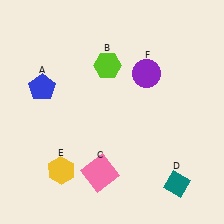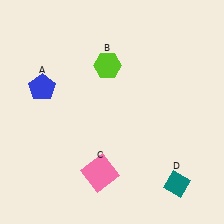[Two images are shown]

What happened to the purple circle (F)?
The purple circle (F) was removed in Image 2. It was in the top-right area of Image 1.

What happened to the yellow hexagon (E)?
The yellow hexagon (E) was removed in Image 2. It was in the bottom-left area of Image 1.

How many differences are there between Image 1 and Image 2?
There are 2 differences between the two images.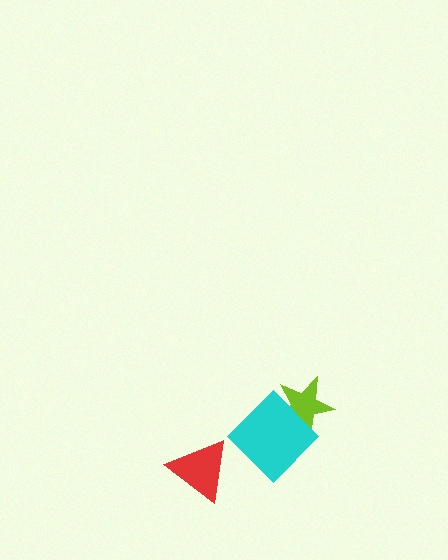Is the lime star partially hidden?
Yes, it is partially covered by another shape.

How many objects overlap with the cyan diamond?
1 object overlaps with the cyan diamond.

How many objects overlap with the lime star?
1 object overlaps with the lime star.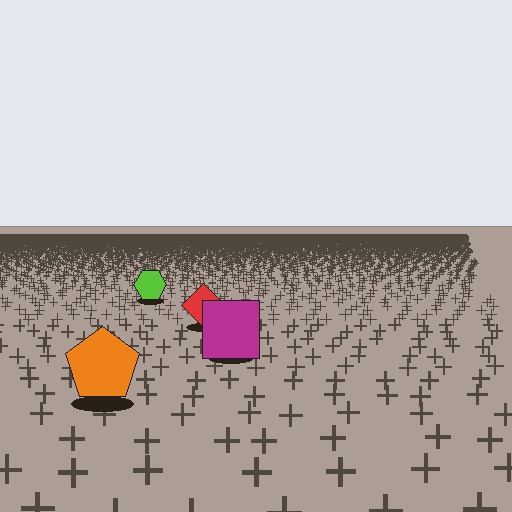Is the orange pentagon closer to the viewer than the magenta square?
Yes. The orange pentagon is closer — you can tell from the texture gradient: the ground texture is coarser near it.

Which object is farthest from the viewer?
The lime hexagon is farthest from the viewer. It appears smaller and the ground texture around it is denser.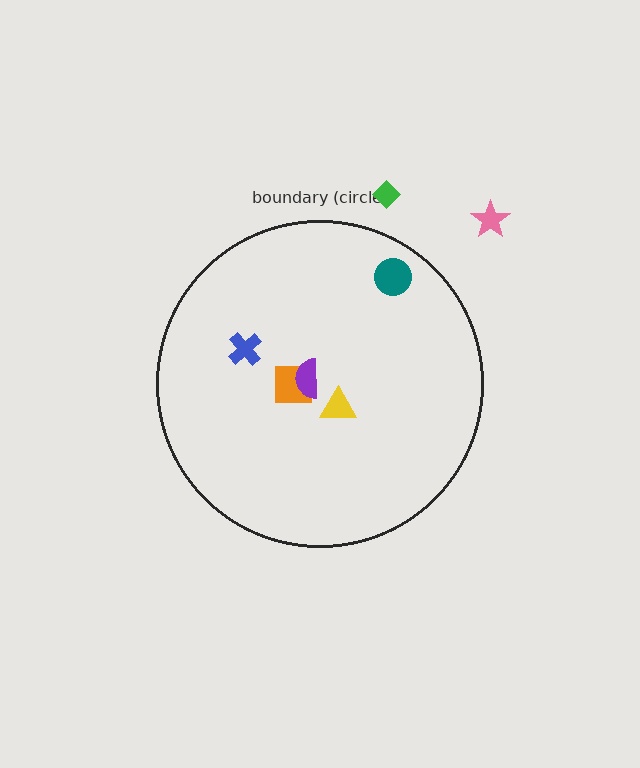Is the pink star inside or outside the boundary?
Outside.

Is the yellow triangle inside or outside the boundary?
Inside.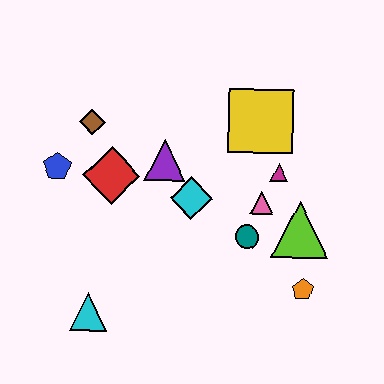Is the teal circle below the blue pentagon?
Yes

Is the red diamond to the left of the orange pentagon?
Yes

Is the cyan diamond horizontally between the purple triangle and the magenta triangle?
Yes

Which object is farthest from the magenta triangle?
The cyan triangle is farthest from the magenta triangle.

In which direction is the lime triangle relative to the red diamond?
The lime triangle is to the right of the red diamond.